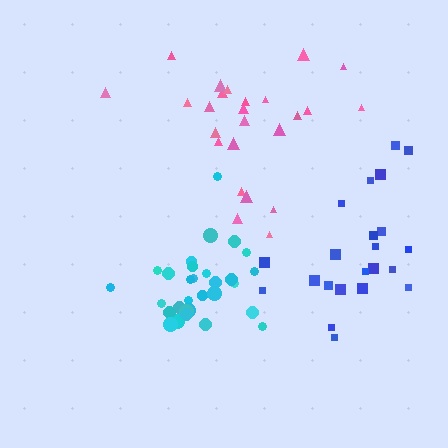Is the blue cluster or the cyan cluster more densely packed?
Cyan.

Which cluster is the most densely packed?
Cyan.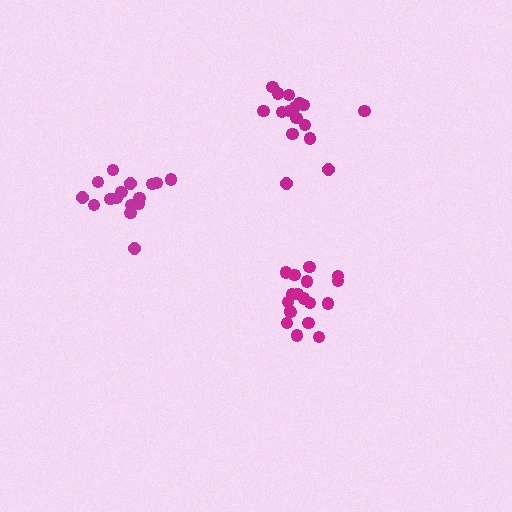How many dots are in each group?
Group 1: 16 dots, Group 2: 16 dots, Group 3: 18 dots (50 total).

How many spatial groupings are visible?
There are 3 spatial groupings.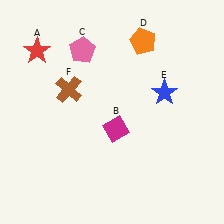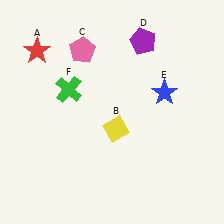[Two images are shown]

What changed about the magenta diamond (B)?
In Image 1, B is magenta. In Image 2, it changed to yellow.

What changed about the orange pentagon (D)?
In Image 1, D is orange. In Image 2, it changed to purple.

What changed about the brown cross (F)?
In Image 1, F is brown. In Image 2, it changed to green.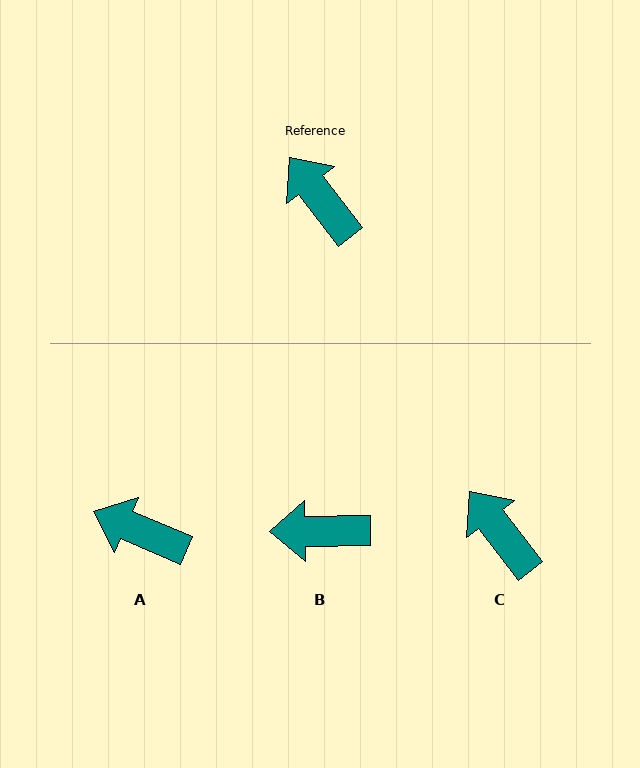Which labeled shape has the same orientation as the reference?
C.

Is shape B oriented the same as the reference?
No, it is off by about 53 degrees.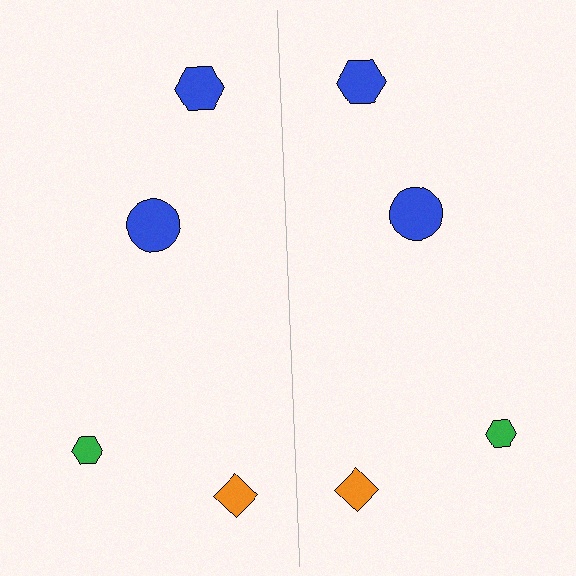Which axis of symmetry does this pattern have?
The pattern has a vertical axis of symmetry running through the center of the image.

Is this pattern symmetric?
Yes, this pattern has bilateral (reflection) symmetry.